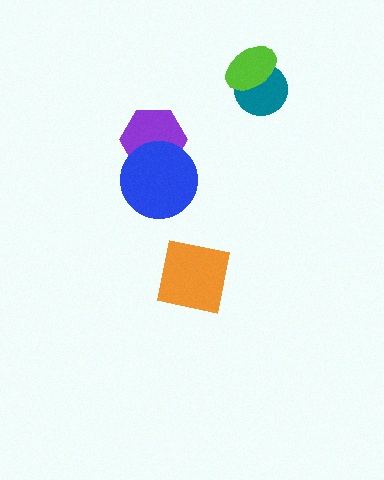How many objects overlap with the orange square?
0 objects overlap with the orange square.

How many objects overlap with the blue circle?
1 object overlaps with the blue circle.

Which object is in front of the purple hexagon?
The blue circle is in front of the purple hexagon.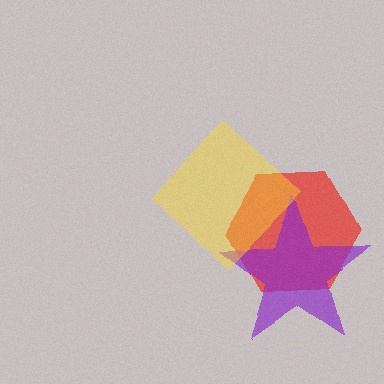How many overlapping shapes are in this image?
There are 3 overlapping shapes in the image.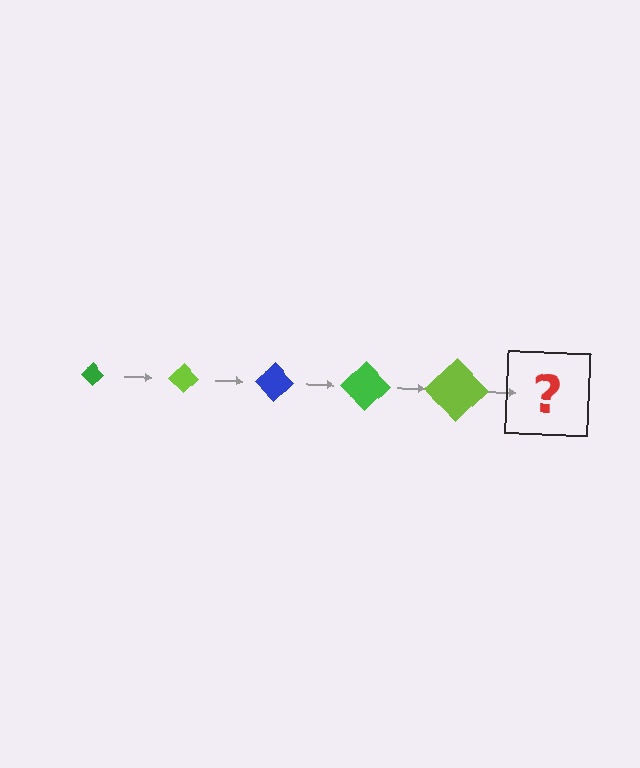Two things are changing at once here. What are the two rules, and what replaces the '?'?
The two rules are that the diamond grows larger each step and the color cycles through green, lime, and blue. The '?' should be a blue diamond, larger than the previous one.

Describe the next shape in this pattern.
It should be a blue diamond, larger than the previous one.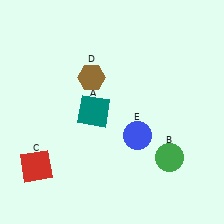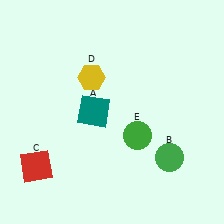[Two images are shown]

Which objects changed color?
D changed from brown to yellow. E changed from blue to green.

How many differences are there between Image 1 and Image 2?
There are 2 differences between the two images.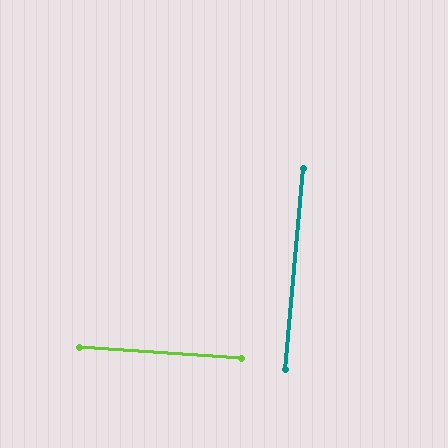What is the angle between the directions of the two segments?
Approximately 89 degrees.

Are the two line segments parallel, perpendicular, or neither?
Perpendicular — they meet at approximately 89°.